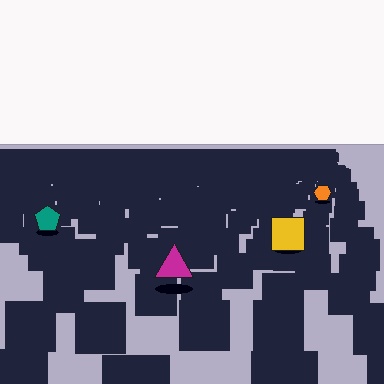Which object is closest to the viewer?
The magenta triangle is closest. The texture marks near it are larger and more spread out.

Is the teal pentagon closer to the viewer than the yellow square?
No. The yellow square is closer — you can tell from the texture gradient: the ground texture is coarser near it.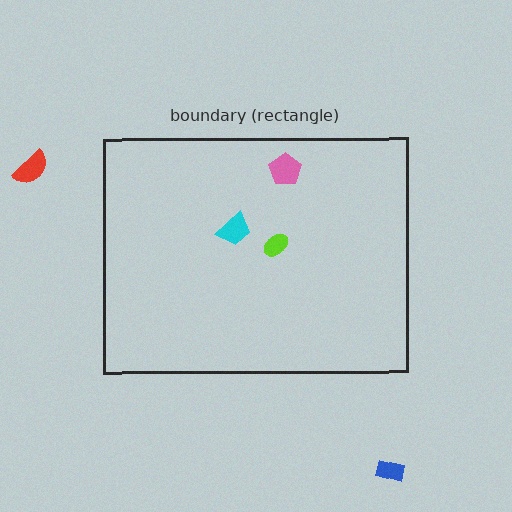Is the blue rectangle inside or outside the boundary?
Outside.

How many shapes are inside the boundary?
3 inside, 2 outside.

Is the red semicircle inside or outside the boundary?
Outside.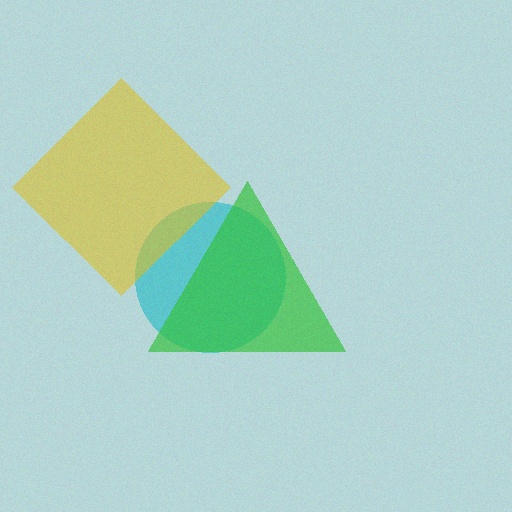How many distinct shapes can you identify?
There are 3 distinct shapes: a cyan circle, a yellow diamond, a green triangle.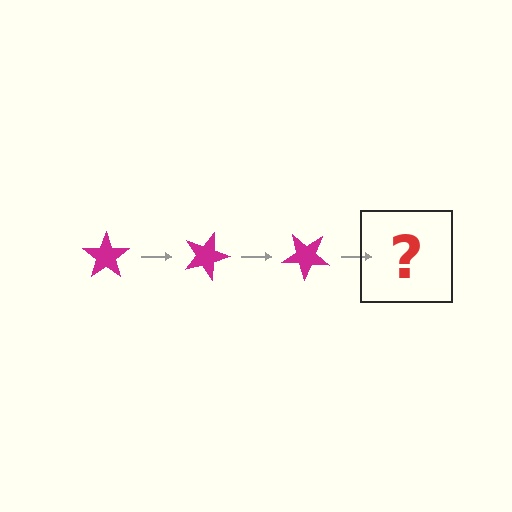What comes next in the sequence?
The next element should be a magenta star rotated 60 degrees.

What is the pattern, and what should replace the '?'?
The pattern is that the star rotates 20 degrees each step. The '?' should be a magenta star rotated 60 degrees.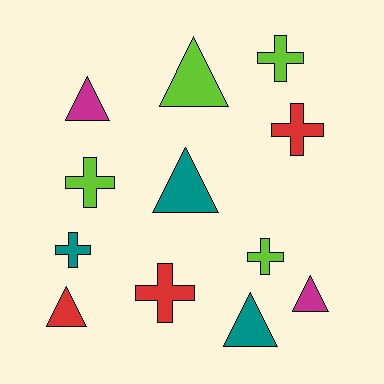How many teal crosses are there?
There is 1 teal cross.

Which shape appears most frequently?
Triangle, with 6 objects.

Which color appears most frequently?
Lime, with 4 objects.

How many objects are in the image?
There are 12 objects.